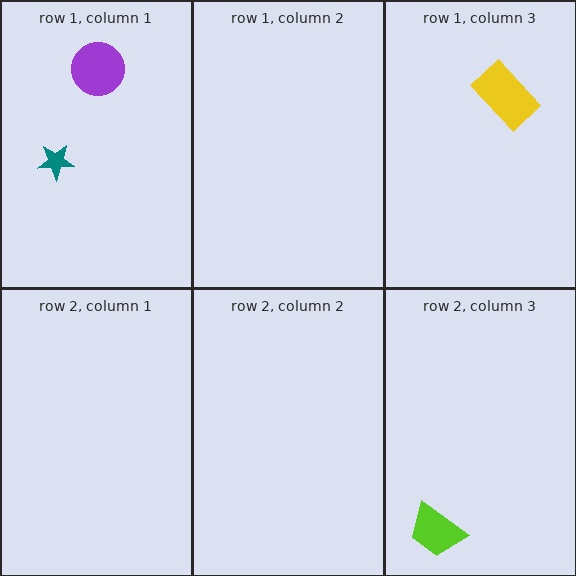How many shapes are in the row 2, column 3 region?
1.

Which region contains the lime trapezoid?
The row 2, column 3 region.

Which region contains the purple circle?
The row 1, column 1 region.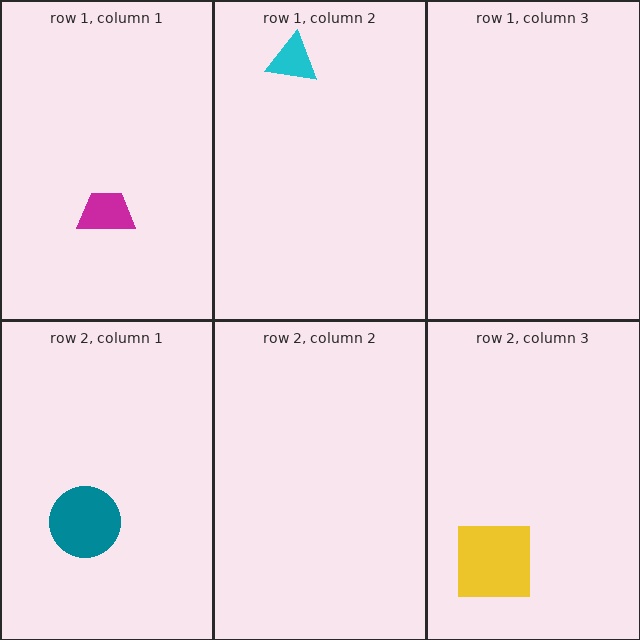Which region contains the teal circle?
The row 2, column 1 region.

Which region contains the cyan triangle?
The row 1, column 2 region.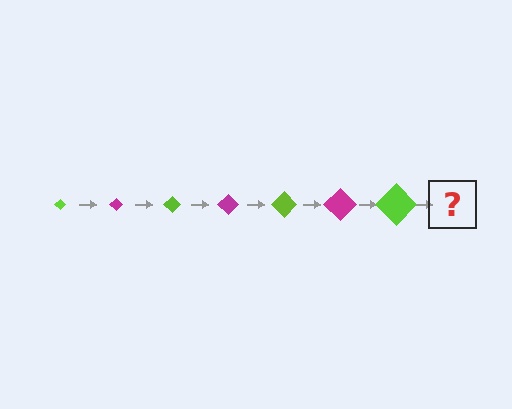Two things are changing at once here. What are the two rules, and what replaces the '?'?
The two rules are that the diamond grows larger each step and the color cycles through lime and magenta. The '?' should be a magenta diamond, larger than the previous one.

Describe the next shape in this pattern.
It should be a magenta diamond, larger than the previous one.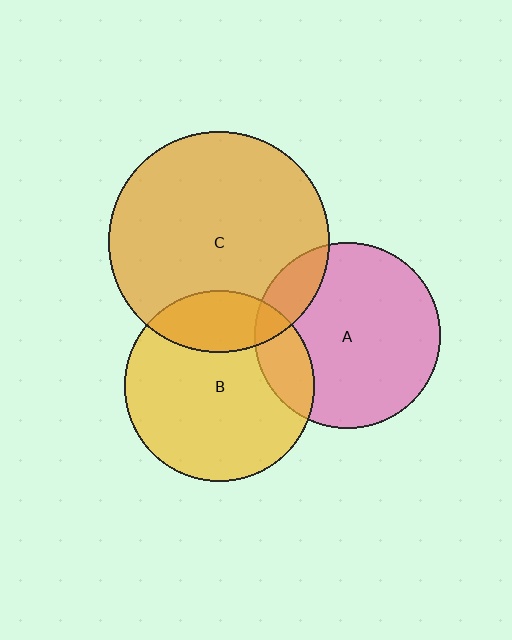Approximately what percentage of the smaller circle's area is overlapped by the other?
Approximately 15%.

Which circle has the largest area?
Circle C (orange).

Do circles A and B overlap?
Yes.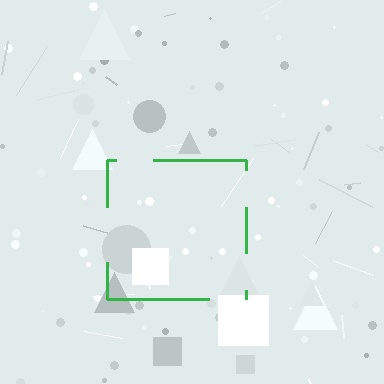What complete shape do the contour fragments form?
The contour fragments form a square.